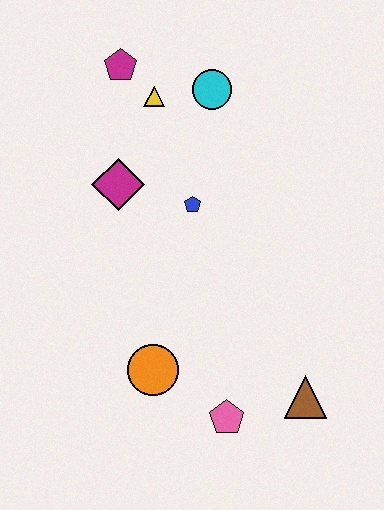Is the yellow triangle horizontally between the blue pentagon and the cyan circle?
No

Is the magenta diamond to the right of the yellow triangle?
No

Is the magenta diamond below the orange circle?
No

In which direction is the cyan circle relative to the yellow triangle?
The cyan circle is to the right of the yellow triangle.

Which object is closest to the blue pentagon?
The magenta diamond is closest to the blue pentagon.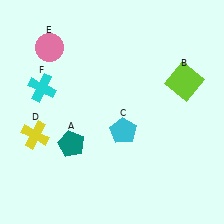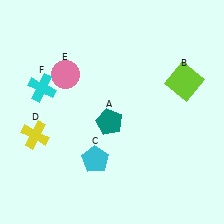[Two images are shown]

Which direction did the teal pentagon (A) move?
The teal pentagon (A) moved right.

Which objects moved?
The objects that moved are: the teal pentagon (A), the cyan pentagon (C), the pink circle (E).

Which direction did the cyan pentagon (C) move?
The cyan pentagon (C) moved down.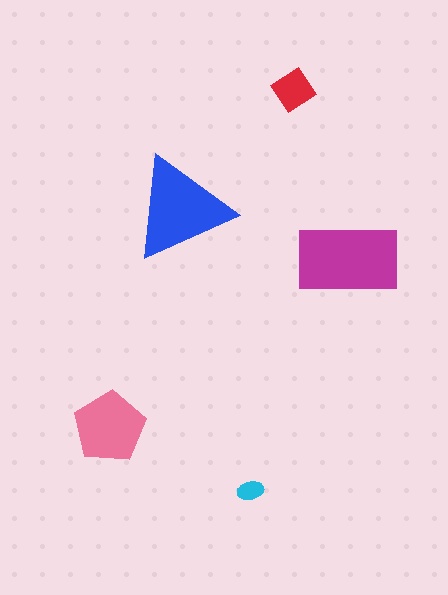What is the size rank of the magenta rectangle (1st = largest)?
1st.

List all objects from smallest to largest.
The cyan ellipse, the red diamond, the pink pentagon, the blue triangle, the magenta rectangle.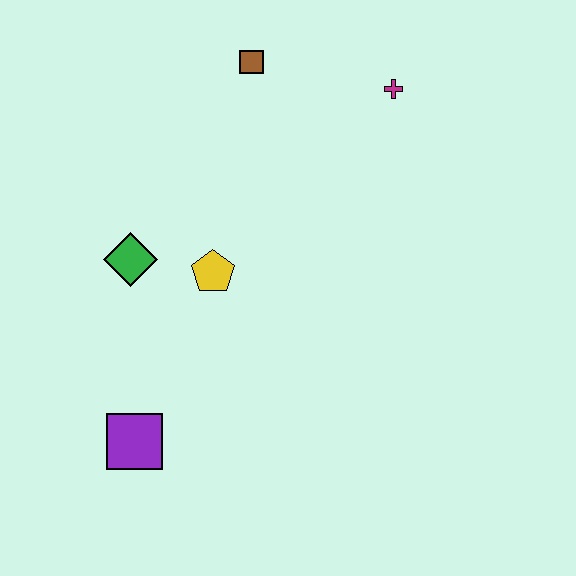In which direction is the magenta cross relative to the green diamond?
The magenta cross is to the right of the green diamond.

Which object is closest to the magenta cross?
The brown square is closest to the magenta cross.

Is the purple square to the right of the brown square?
No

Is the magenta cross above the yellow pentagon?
Yes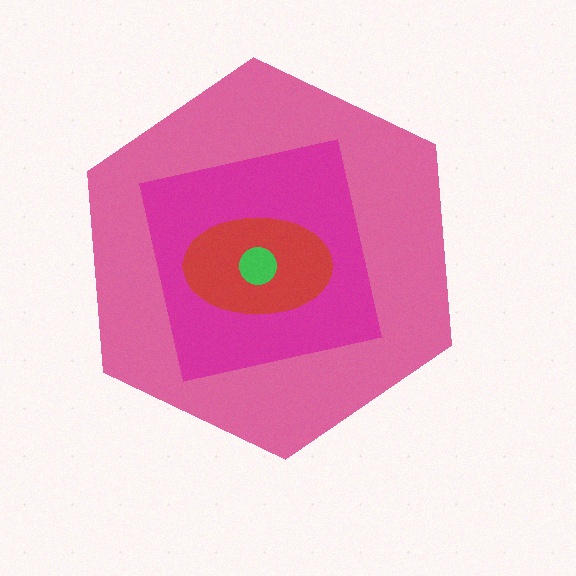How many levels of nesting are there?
4.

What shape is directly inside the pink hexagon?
The magenta square.